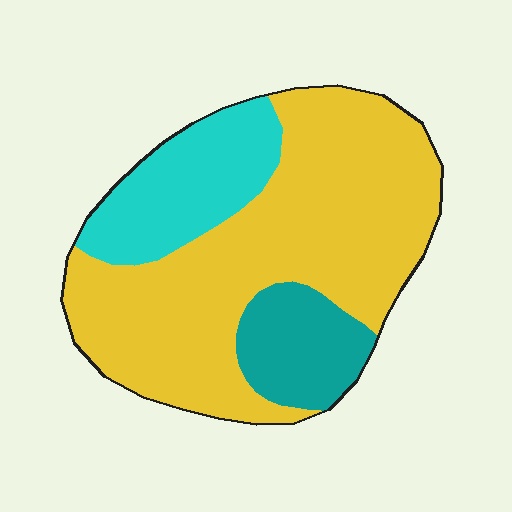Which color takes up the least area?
Teal, at roughly 15%.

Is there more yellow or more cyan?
Yellow.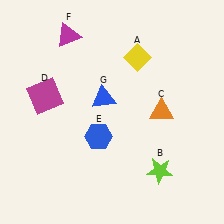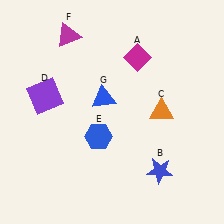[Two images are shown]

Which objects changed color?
A changed from yellow to magenta. B changed from lime to blue. D changed from magenta to purple.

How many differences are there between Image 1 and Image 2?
There are 3 differences between the two images.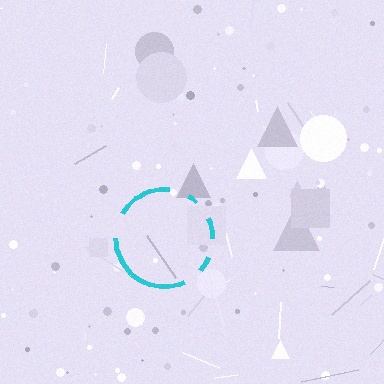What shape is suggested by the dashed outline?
The dashed outline suggests a circle.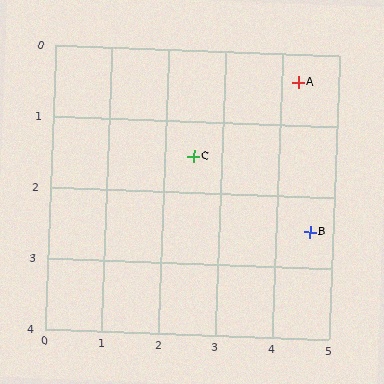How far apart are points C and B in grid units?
Points C and B are about 2.3 grid units apart.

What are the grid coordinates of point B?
Point B is at approximately (4.6, 2.5).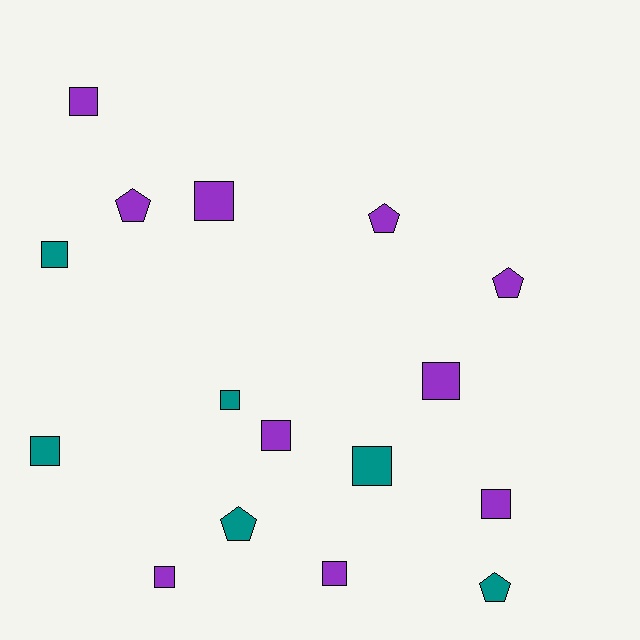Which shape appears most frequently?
Square, with 11 objects.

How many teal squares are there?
There are 4 teal squares.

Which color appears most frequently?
Purple, with 10 objects.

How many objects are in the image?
There are 16 objects.